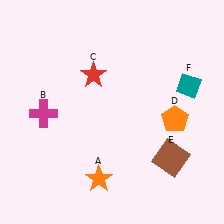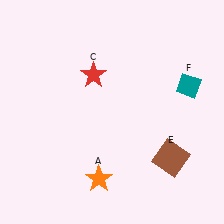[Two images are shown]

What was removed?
The magenta cross (B), the orange pentagon (D) were removed in Image 2.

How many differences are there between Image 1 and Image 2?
There are 2 differences between the two images.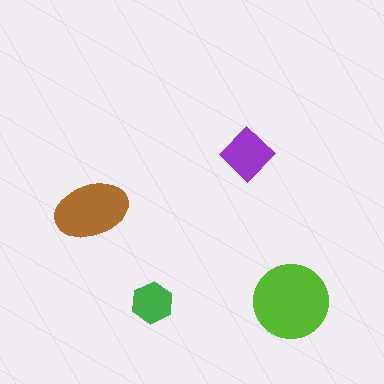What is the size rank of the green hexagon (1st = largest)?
4th.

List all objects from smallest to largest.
The green hexagon, the purple diamond, the brown ellipse, the lime circle.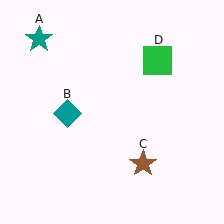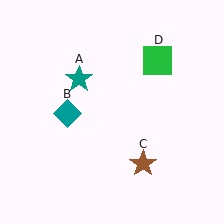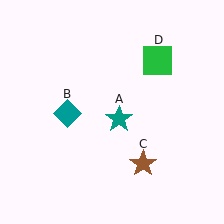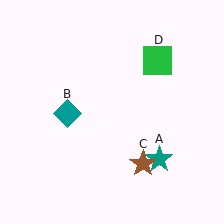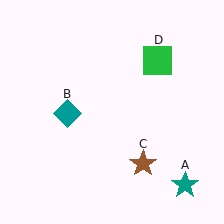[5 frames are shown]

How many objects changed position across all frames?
1 object changed position: teal star (object A).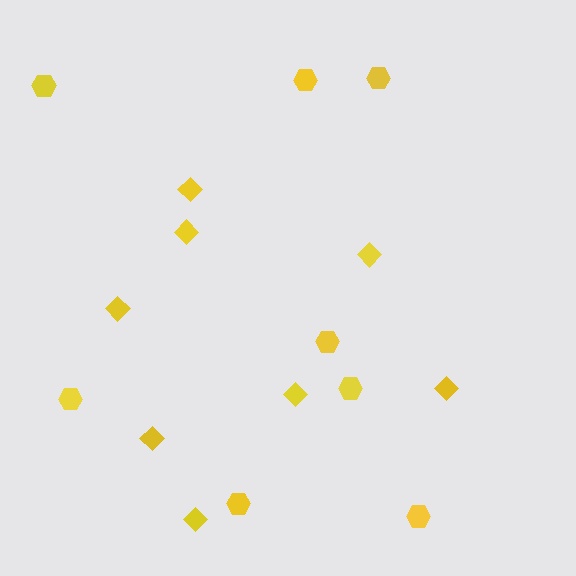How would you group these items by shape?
There are 2 groups: one group of hexagons (8) and one group of diamonds (8).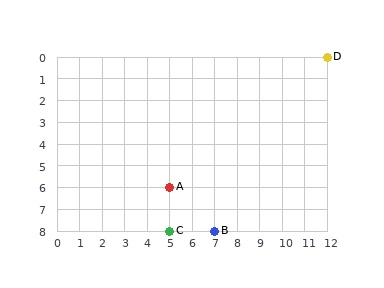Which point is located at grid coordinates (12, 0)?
Point D is at (12, 0).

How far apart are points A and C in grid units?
Points A and C are 2 rows apart.